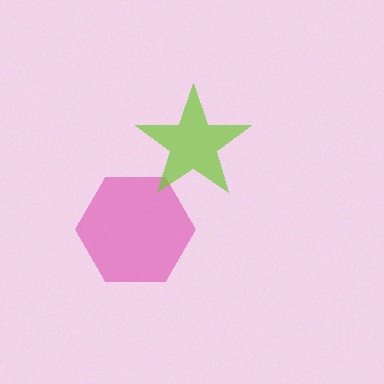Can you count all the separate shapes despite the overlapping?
Yes, there are 2 separate shapes.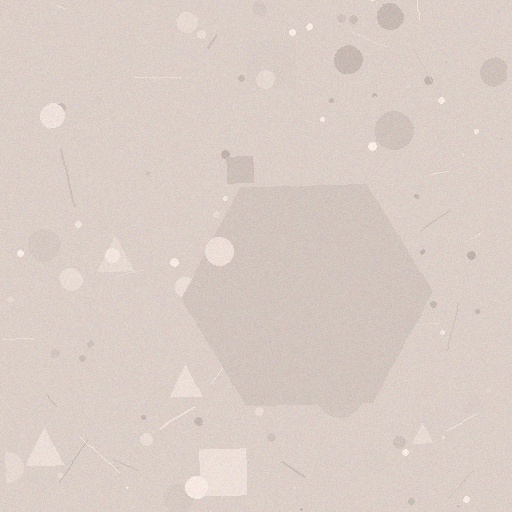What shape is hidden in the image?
A hexagon is hidden in the image.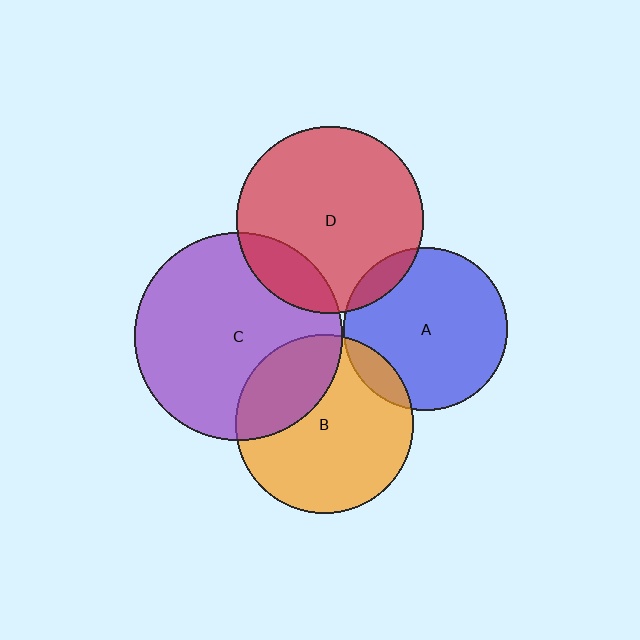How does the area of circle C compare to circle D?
Approximately 1.2 times.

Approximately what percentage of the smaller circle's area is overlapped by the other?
Approximately 10%.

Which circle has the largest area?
Circle C (purple).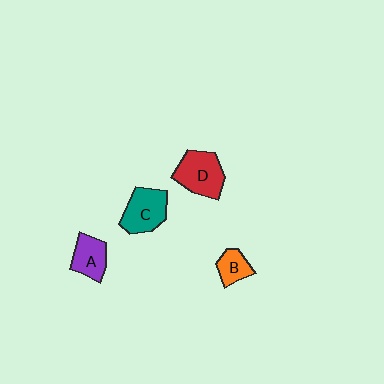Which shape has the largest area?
Shape D (red).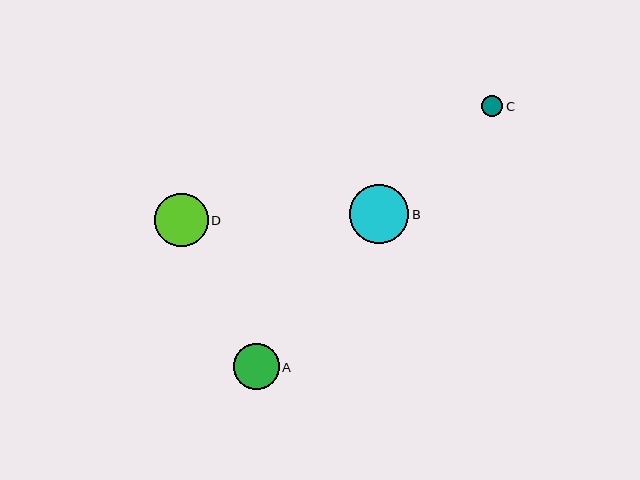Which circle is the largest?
Circle B is the largest with a size of approximately 59 pixels.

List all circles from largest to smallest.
From largest to smallest: B, D, A, C.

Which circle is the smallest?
Circle C is the smallest with a size of approximately 21 pixels.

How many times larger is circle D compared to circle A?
Circle D is approximately 1.2 times the size of circle A.